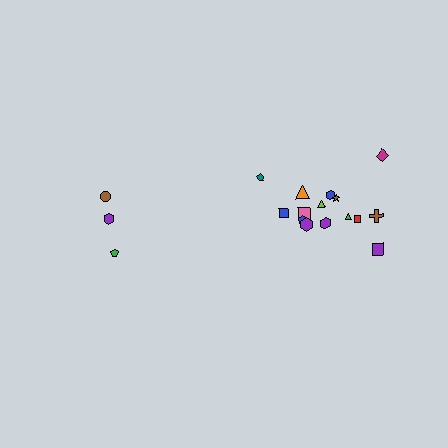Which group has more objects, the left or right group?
The right group.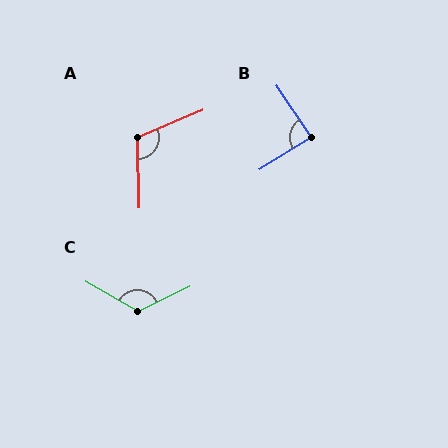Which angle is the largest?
C, at approximately 124 degrees.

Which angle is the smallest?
B, at approximately 88 degrees.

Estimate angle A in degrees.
Approximately 111 degrees.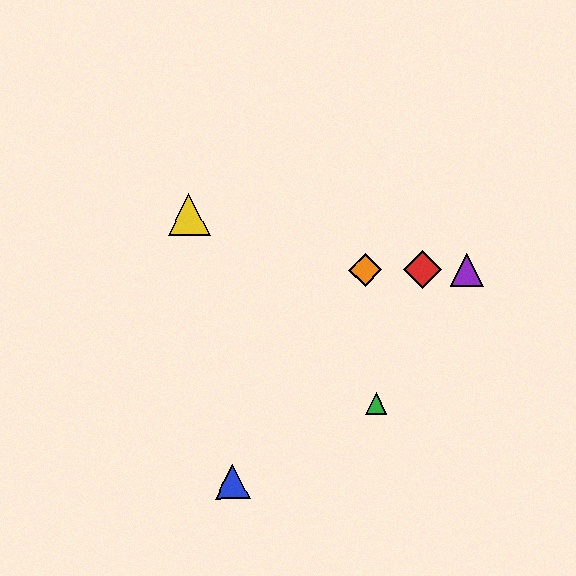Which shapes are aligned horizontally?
The red diamond, the purple triangle, the orange diamond are aligned horizontally.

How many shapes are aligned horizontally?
3 shapes (the red diamond, the purple triangle, the orange diamond) are aligned horizontally.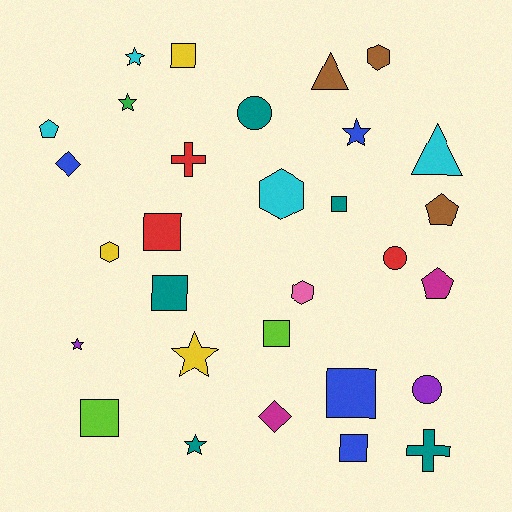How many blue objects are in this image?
There are 4 blue objects.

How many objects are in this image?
There are 30 objects.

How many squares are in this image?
There are 8 squares.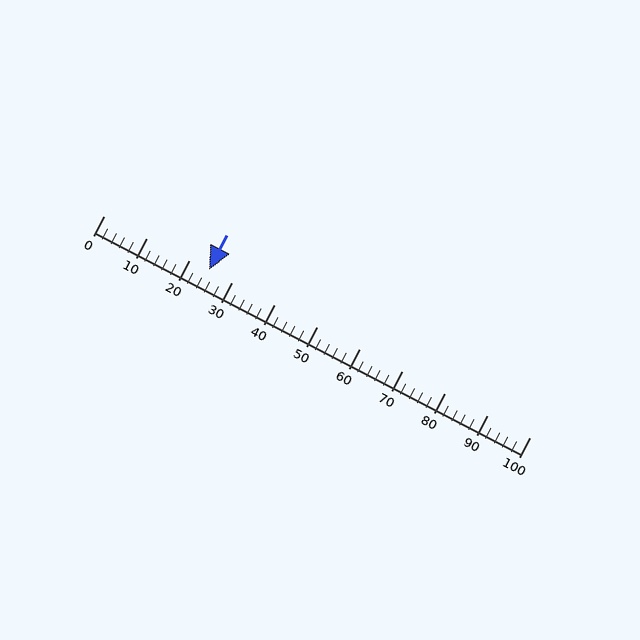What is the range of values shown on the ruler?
The ruler shows values from 0 to 100.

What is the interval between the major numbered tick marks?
The major tick marks are spaced 10 units apart.